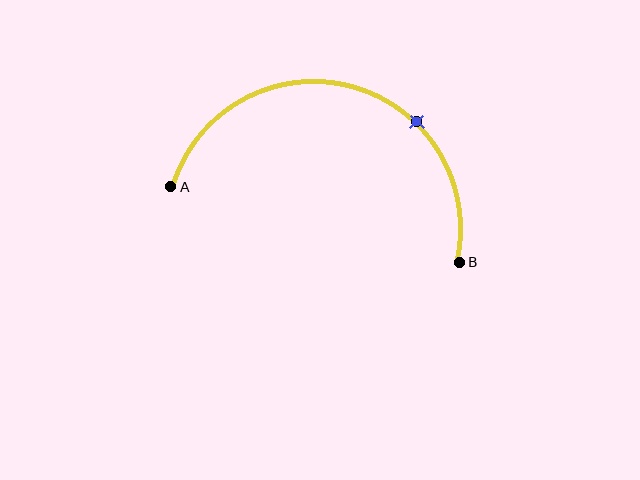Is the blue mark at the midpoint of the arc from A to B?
No. The blue mark lies on the arc but is closer to endpoint B. The arc midpoint would be at the point on the curve equidistant along the arc from both A and B.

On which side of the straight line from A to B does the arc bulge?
The arc bulges above the straight line connecting A and B.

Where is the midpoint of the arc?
The arc midpoint is the point on the curve farthest from the straight line joining A and B. It sits above that line.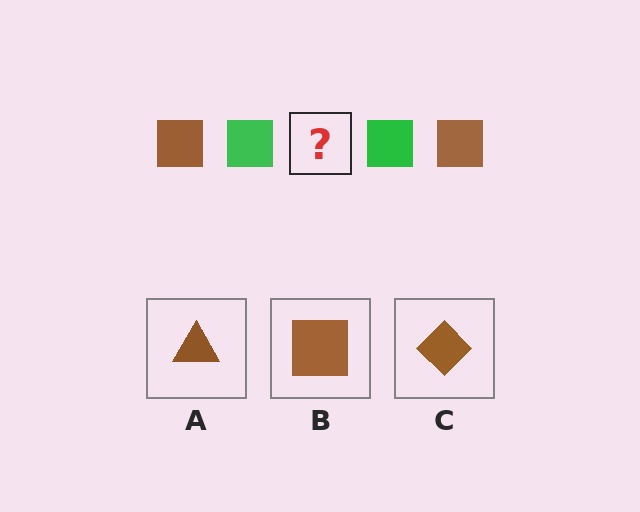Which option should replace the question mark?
Option B.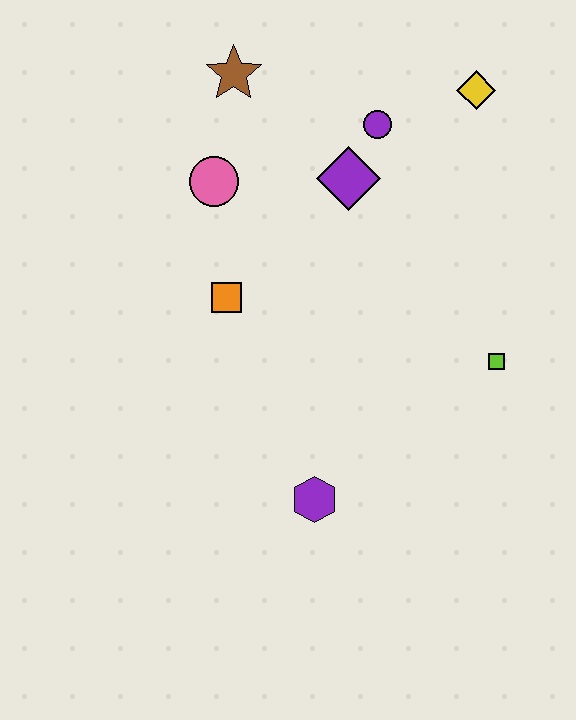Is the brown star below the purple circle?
No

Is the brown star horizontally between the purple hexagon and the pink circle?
Yes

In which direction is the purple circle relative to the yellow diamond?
The purple circle is to the left of the yellow diamond.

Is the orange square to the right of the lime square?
No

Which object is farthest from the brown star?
The purple hexagon is farthest from the brown star.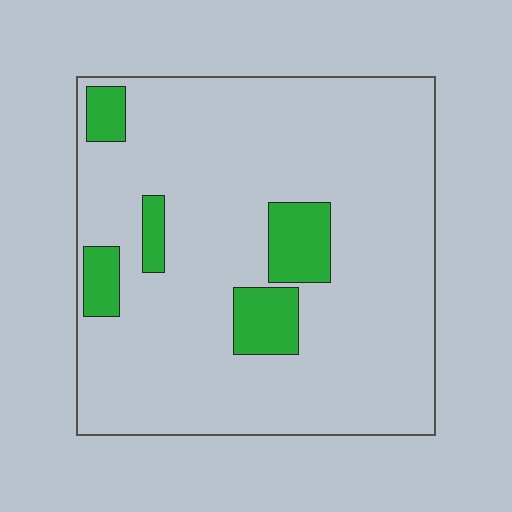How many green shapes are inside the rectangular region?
5.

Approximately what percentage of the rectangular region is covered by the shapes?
Approximately 15%.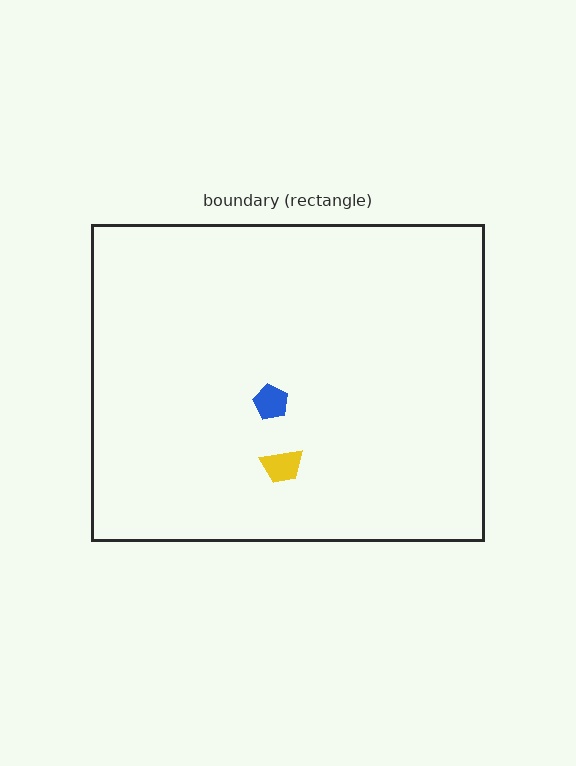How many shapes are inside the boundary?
2 inside, 0 outside.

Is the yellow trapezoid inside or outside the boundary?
Inside.